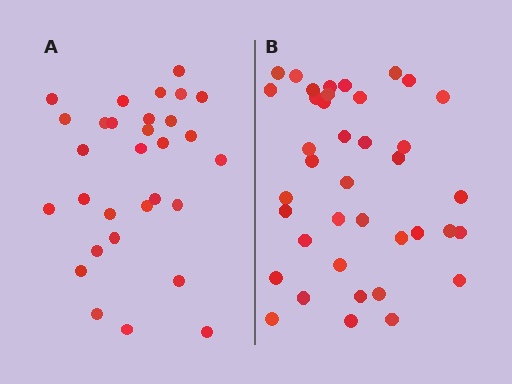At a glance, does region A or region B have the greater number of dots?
Region B (the right region) has more dots.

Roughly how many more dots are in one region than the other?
Region B has roughly 8 or so more dots than region A.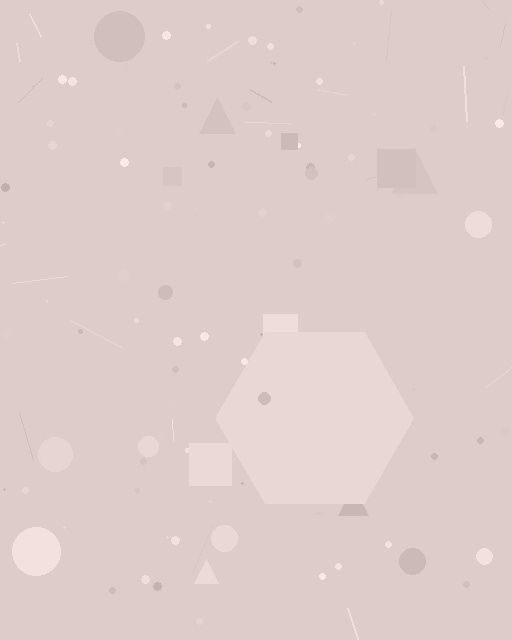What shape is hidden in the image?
A hexagon is hidden in the image.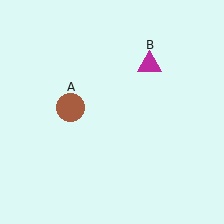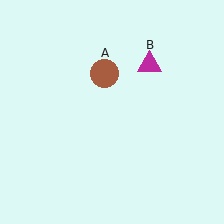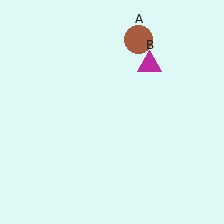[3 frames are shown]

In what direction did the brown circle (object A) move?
The brown circle (object A) moved up and to the right.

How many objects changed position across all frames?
1 object changed position: brown circle (object A).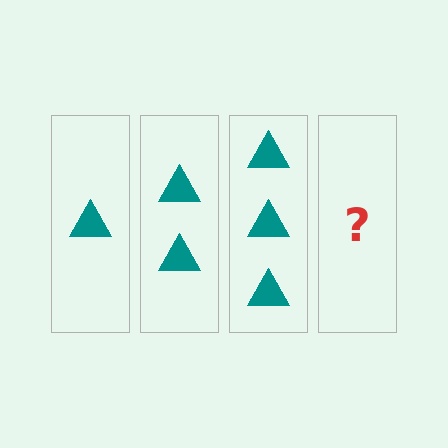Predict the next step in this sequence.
The next step is 4 triangles.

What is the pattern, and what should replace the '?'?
The pattern is that each step adds one more triangle. The '?' should be 4 triangles.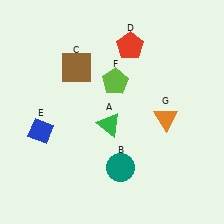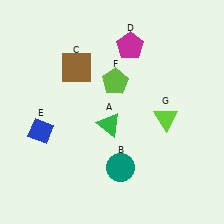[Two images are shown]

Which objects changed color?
D changed from red to magenta. G changed from orange to lime.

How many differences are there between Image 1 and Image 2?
There are 2 differences between the two images.